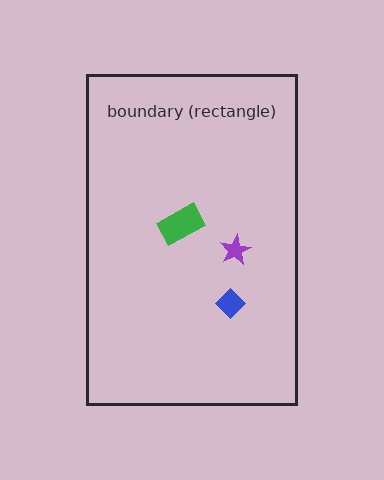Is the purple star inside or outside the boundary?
Inside.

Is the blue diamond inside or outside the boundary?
Inside.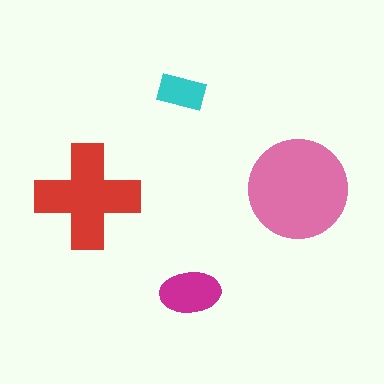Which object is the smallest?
The cyan rectangle.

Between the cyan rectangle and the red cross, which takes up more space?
The red cross.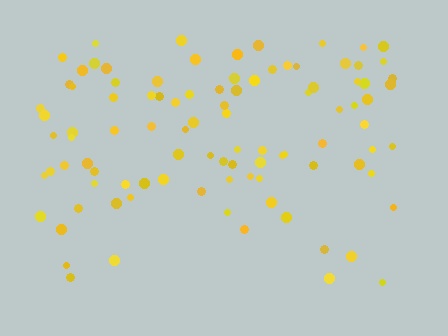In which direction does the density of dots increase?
From bottom to top, with the top side densest.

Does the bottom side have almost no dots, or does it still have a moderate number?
Still a moderate number, just noticeably fewer than the top.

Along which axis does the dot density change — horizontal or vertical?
Vertical.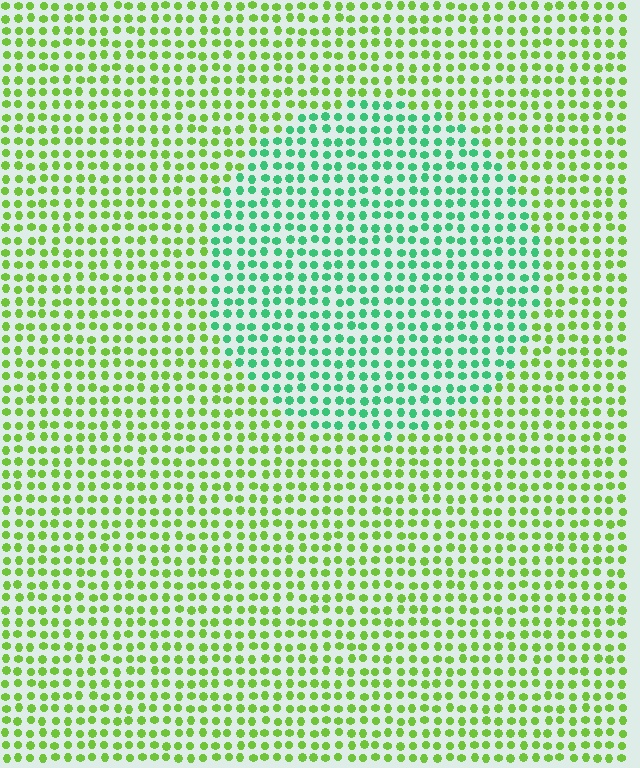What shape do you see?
I see a circle.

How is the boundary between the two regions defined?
The boundary is defined purely by a slight shift in hue (about 50 degrees). Spacing, size, and orientation are identical on both sides.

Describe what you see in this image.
The image is filled with small lime elements in a uniform arrangement. A circle-shaped region is visible where the elements are tinted to a slightly different hue, forming a subtle color boundary.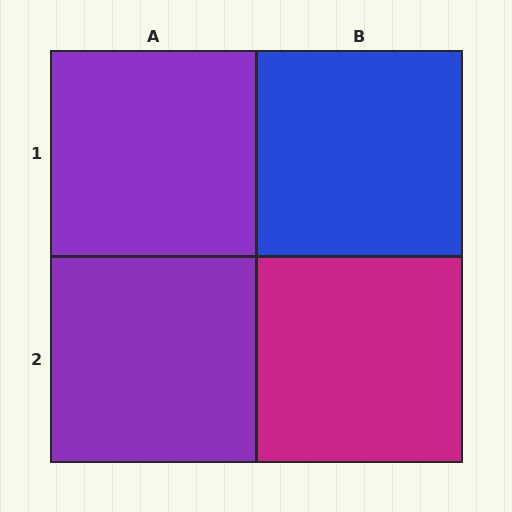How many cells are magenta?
1 cell is magenta.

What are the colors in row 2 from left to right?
Purple, magenta.